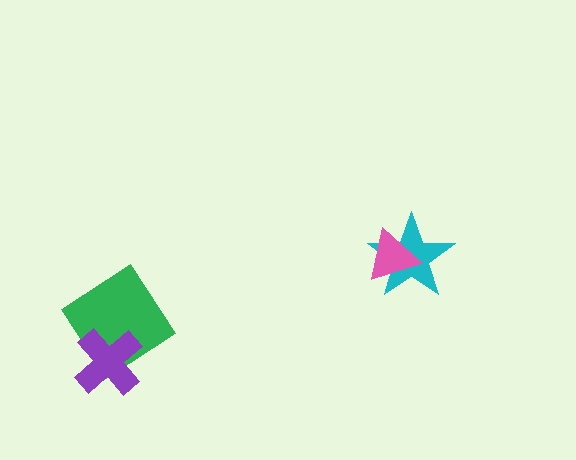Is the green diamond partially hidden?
Yes, it is partially covered by another shape.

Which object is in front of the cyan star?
The pink triangle is in front of the cyan star.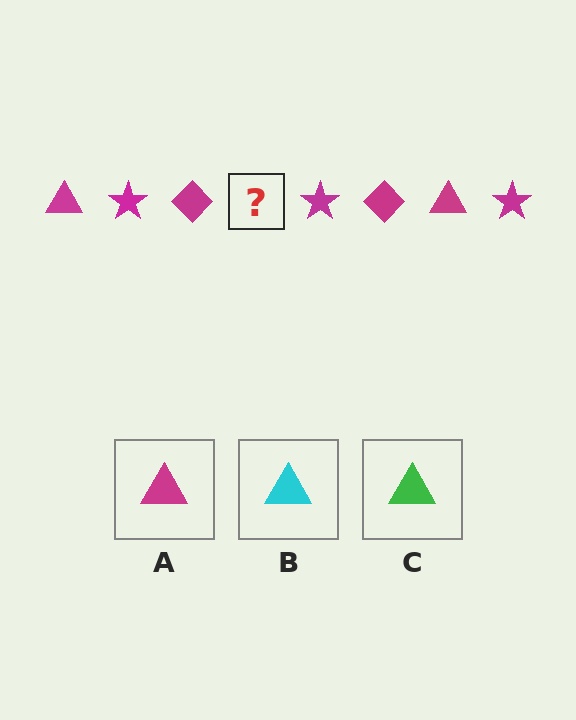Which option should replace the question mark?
Option A.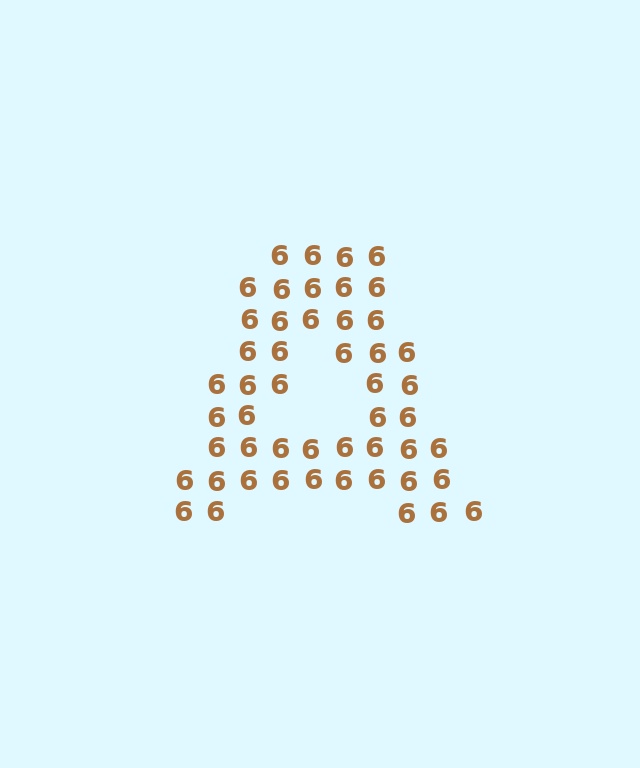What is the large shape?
The large shape is the letter A.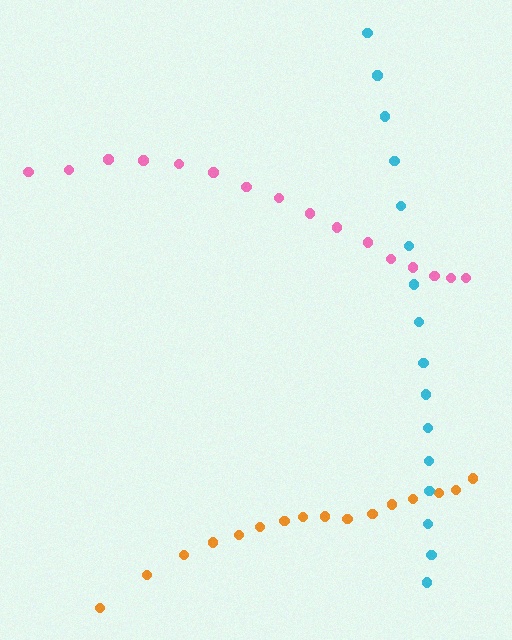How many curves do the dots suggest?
There are 3 distinct paths.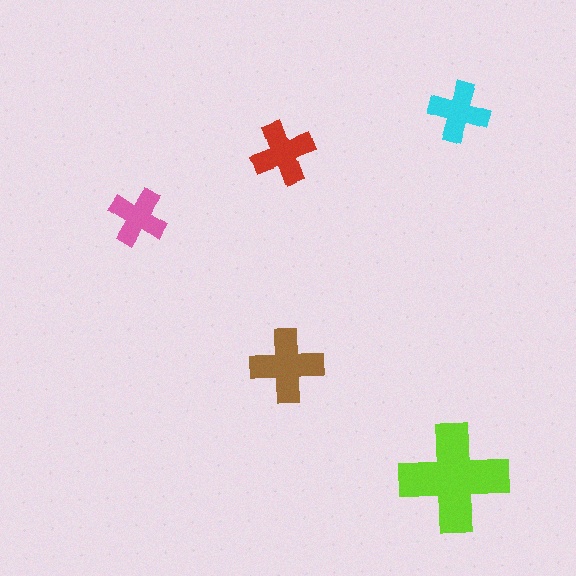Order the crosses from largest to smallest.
the lime one, the brown one, the red one, the cyan one, the pink one.